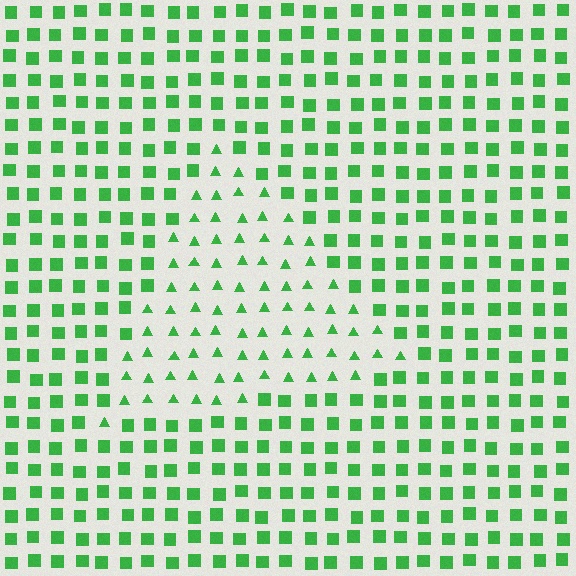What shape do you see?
I see a triangle.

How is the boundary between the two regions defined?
The boundary is defined by a change in element shape: triangles inside vs. squares outside. All elements share the same color and spacing.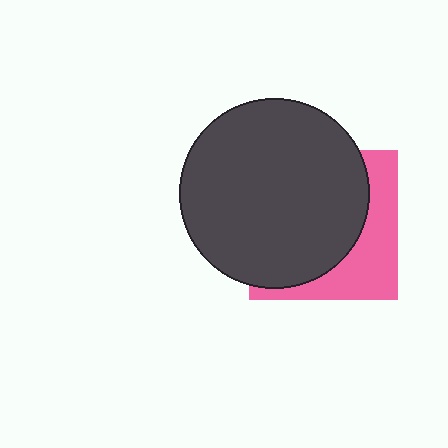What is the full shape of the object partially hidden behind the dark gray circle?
The partially hidden object is a pink square.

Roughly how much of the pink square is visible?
A small part of it is visible (roughly 34%).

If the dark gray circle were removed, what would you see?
You would see the complete pink square.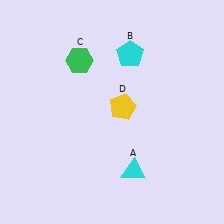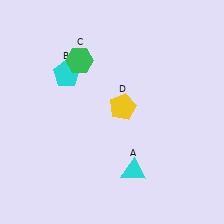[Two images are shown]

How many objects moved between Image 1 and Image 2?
1 object moved between the two images.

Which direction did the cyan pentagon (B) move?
The cyan pentagon (B) moved left.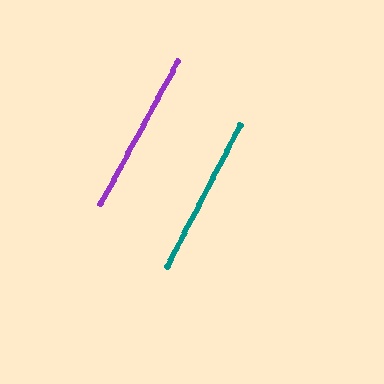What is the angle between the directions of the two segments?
Approximately 1 degree.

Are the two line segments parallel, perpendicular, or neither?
Parallel — their directions differ by only 1.3°.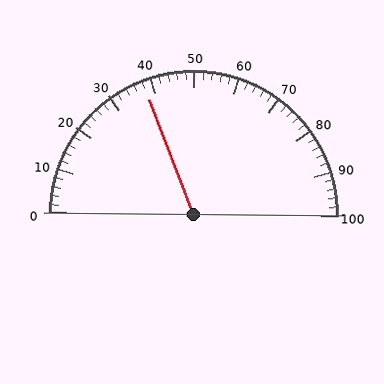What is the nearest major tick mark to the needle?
The nearest major tick mark is 40.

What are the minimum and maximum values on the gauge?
The gauge ranges from 0 to 100.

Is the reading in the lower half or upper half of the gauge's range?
The reading is in the lower half of the range (0 to 100).